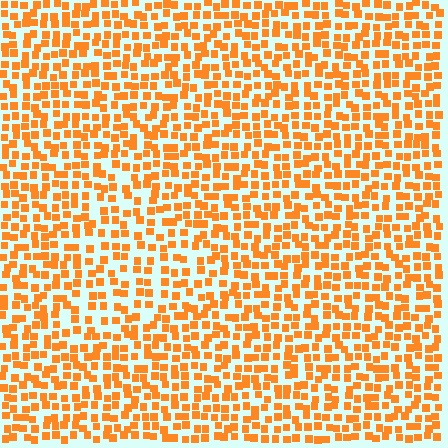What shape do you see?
I see a triangle.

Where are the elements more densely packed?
The elements are more densely packed outside the triangle boundary.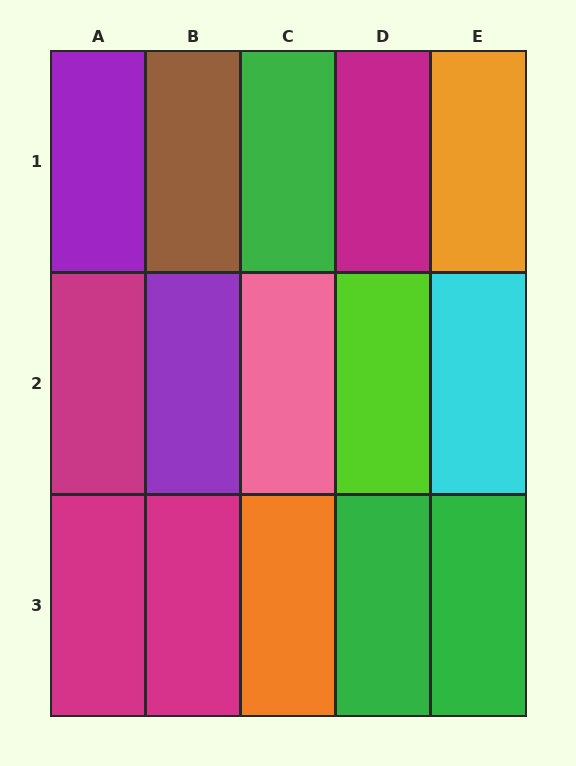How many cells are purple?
2 cells are purple.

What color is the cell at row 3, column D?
Green.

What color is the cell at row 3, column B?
Magenta.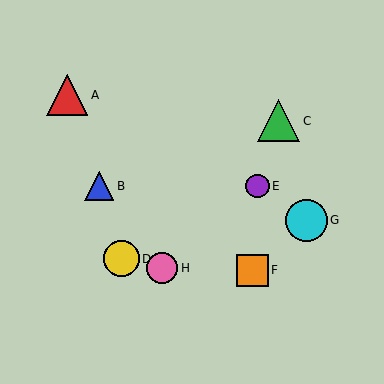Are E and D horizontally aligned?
No, E is at y≈186 and D is at y≈259.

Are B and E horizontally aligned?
Yes, both are at y≈186.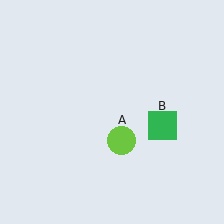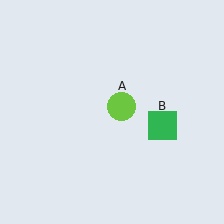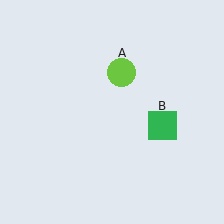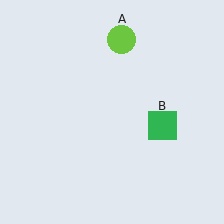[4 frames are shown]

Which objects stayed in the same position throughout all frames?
Green square (object B) remained stationary.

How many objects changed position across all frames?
1 object changed position: lime circle (object A).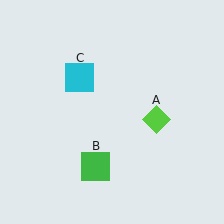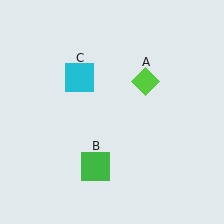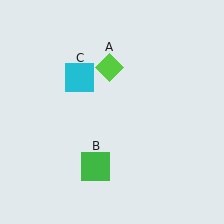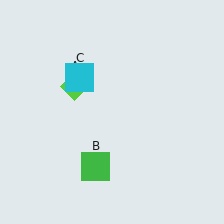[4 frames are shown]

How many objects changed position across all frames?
1 object changed position: lime diamond (object A).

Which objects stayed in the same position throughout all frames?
Green square (object B) and cyan square (object C) remained stationary.